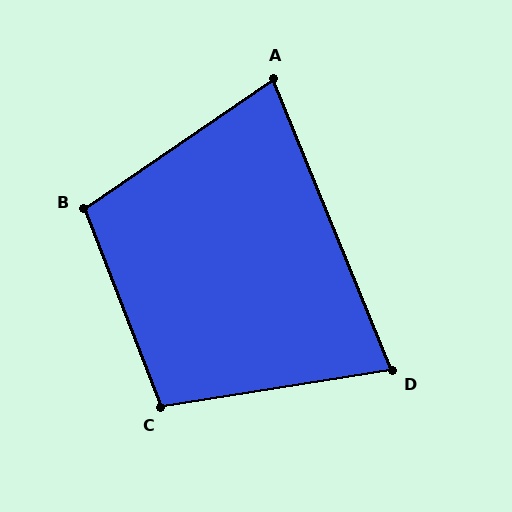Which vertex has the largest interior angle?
B, at approximately 103 degrees.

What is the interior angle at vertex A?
Approximately 78 degrees (acute).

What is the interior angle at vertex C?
Approximately 102 degrees (obtuse).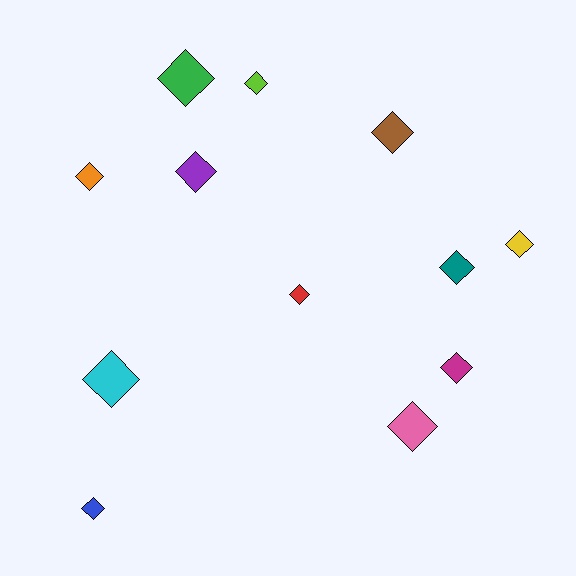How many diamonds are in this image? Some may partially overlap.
There are 12 diamonds.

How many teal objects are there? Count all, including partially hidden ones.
There is 1 teal object.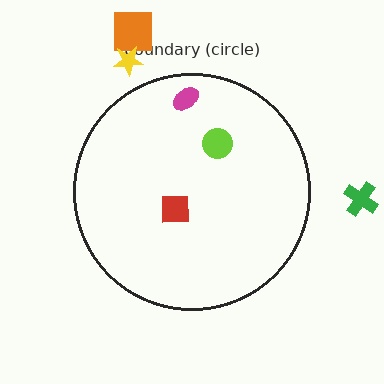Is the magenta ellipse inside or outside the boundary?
Inside.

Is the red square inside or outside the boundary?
Inside.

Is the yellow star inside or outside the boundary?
Outside.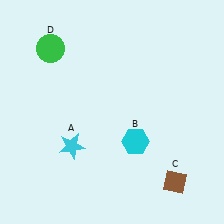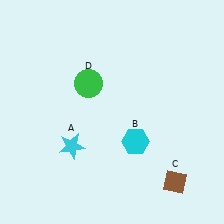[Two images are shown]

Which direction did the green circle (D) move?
The green circle (D) moved right.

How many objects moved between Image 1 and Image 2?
1 object moved between the two images.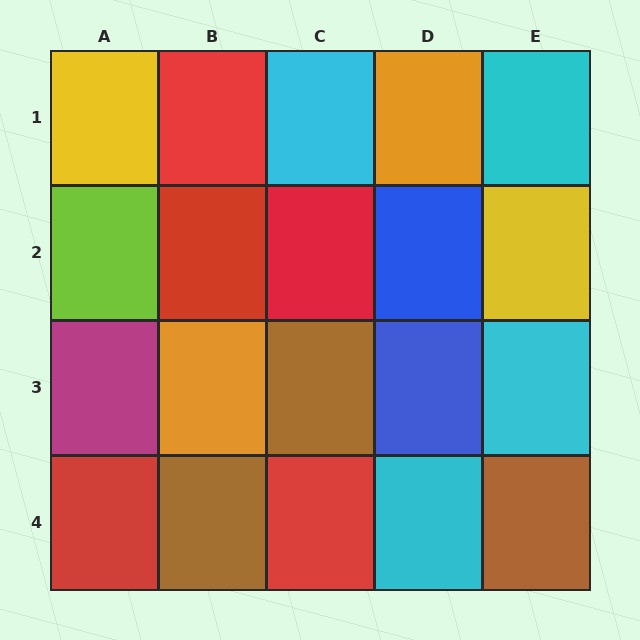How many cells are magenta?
1 cell is magenta.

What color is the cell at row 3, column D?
Blue.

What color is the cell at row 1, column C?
Cyan.